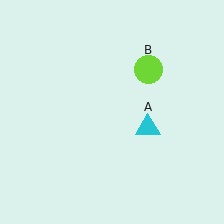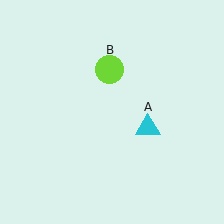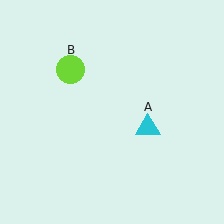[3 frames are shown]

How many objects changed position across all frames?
1 object changed position: lime circle (object B).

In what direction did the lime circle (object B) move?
The lime circle (object B) moved left.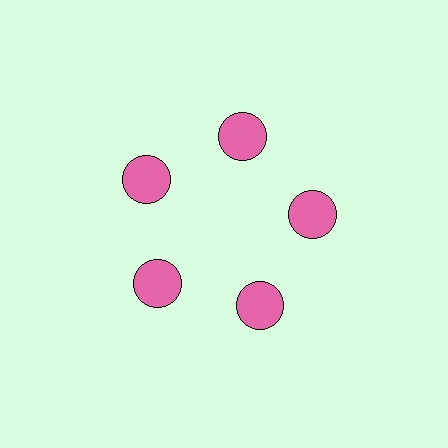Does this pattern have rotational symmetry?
Yes, this pattern has 5-fold rotational symmetry. It looks the same after rotating 72 degrees around the center.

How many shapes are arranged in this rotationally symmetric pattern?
There are 5 shapes, arranged in 5 groups of 1.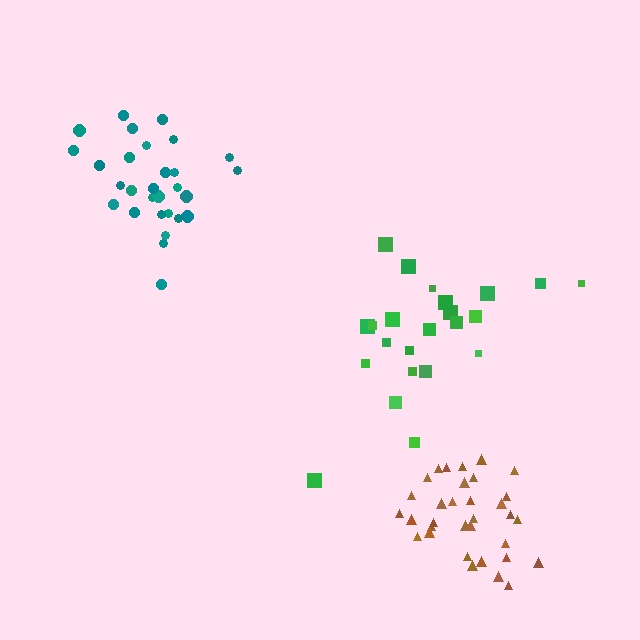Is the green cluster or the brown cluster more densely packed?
Brown.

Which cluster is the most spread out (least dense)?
Green.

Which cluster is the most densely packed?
Brown.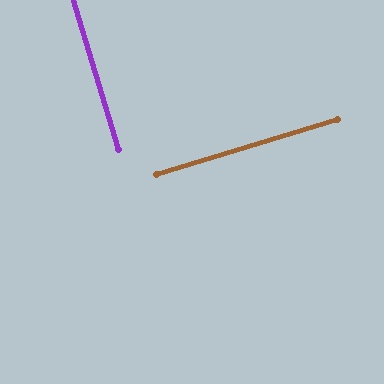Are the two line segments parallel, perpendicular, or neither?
Perpendicular — they meet at approximately 89°.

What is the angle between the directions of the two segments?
Approximately 89 degrees.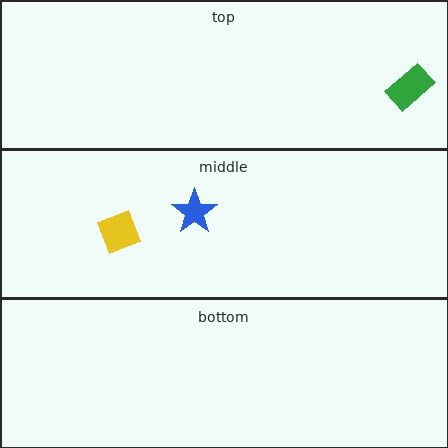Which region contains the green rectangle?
The top region.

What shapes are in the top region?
The green rectangle.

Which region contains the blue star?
The middle region.